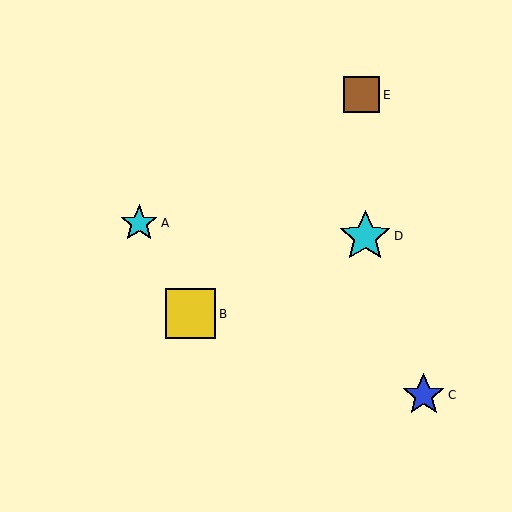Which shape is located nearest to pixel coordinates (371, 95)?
The brown square (labeled E) at (362, 95) is nearest to that location.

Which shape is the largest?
The cyan star (labeled D) is the largest.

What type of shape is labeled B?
Shape B is a yellow square.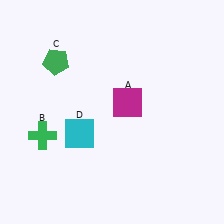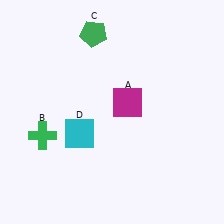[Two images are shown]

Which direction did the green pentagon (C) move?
The green pentagon (C) moved right.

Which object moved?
The green pentagon (C) moved right.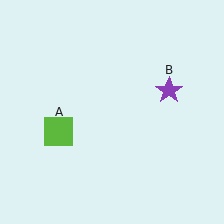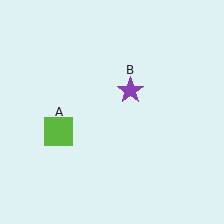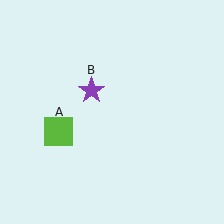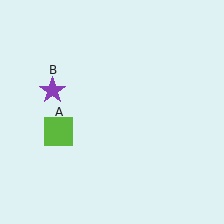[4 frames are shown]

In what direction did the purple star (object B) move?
The purple star (object B) moved left.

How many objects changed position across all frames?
1 object changed position: purple star (object B).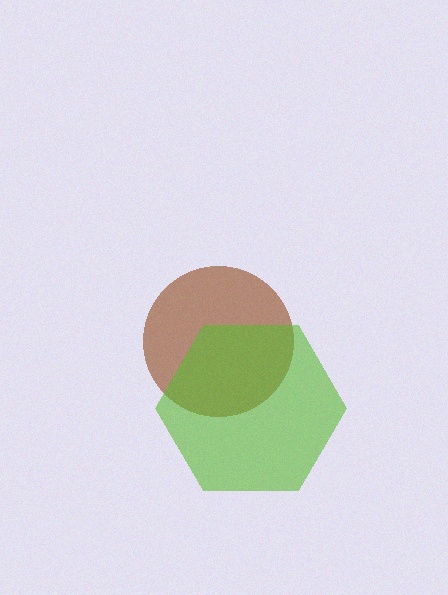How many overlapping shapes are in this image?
There are 2 overlapping shapes in the image.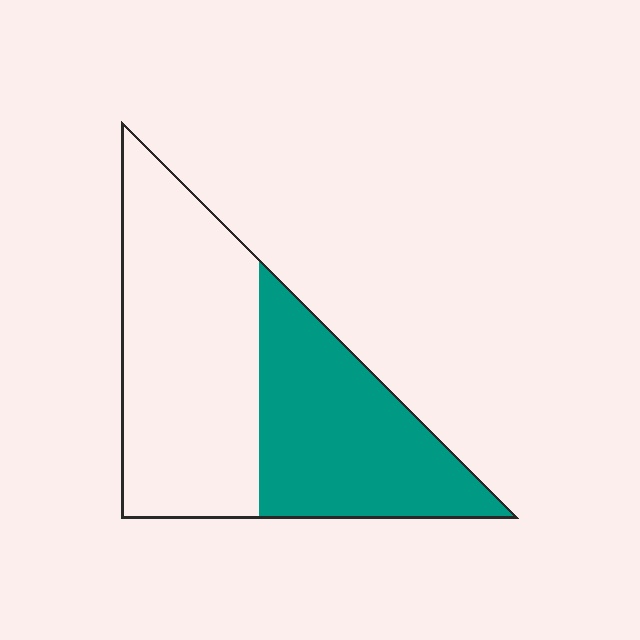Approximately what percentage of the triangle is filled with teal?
Approximately 45%.